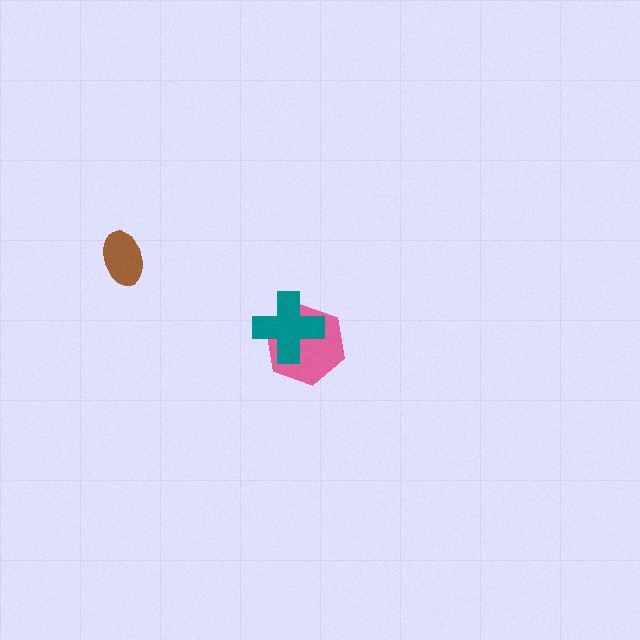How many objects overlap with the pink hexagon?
1 object overlaps with the pink hexagon.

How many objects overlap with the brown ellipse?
0 objects overlap with the brown ellipse.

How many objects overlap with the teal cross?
1 object overlaps with the teal cross.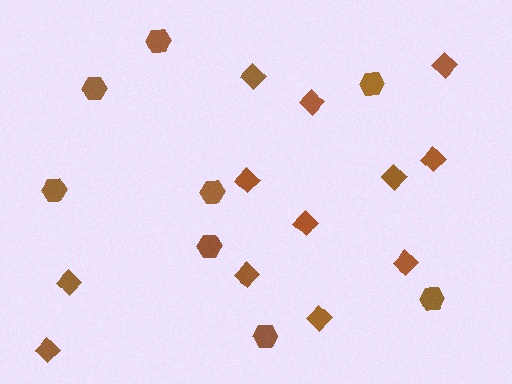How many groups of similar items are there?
There are 2 groups: one group of hexagons (8) and one group of diamonds (12).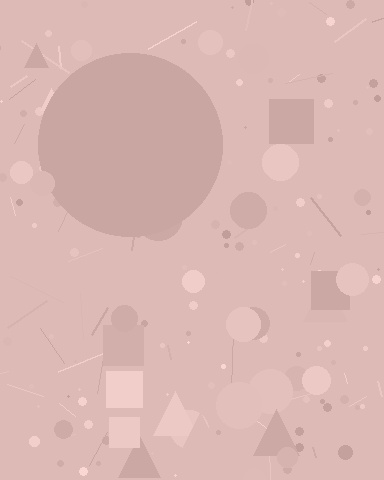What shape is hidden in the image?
A circle is hidden in the image.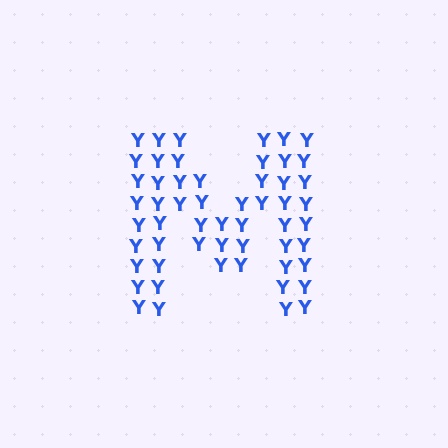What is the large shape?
The large shape is the letter M.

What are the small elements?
The small elements are letter Y's.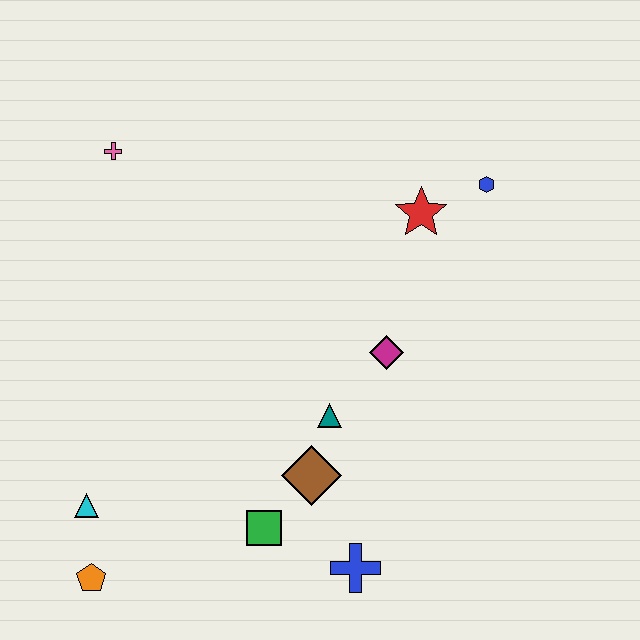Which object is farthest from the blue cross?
The pink cross is farthest from the blue cross.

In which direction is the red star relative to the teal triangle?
The red star is above the teal triangle.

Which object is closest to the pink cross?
The red star is closest to the pink cross.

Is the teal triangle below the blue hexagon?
Yes